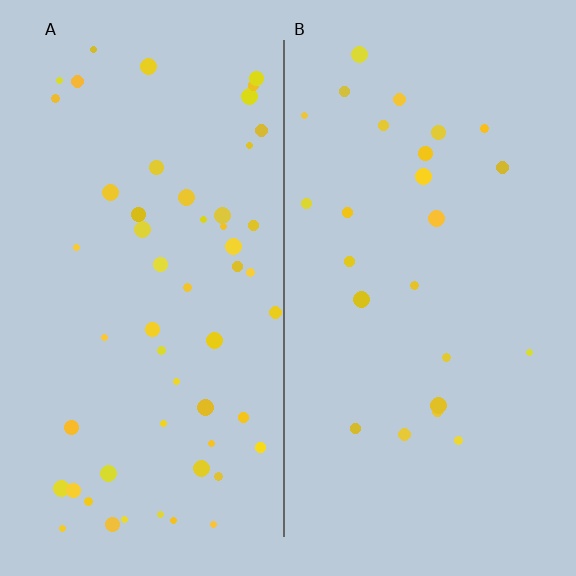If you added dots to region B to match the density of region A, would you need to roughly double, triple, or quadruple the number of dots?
Approximately double.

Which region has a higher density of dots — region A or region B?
A (the left).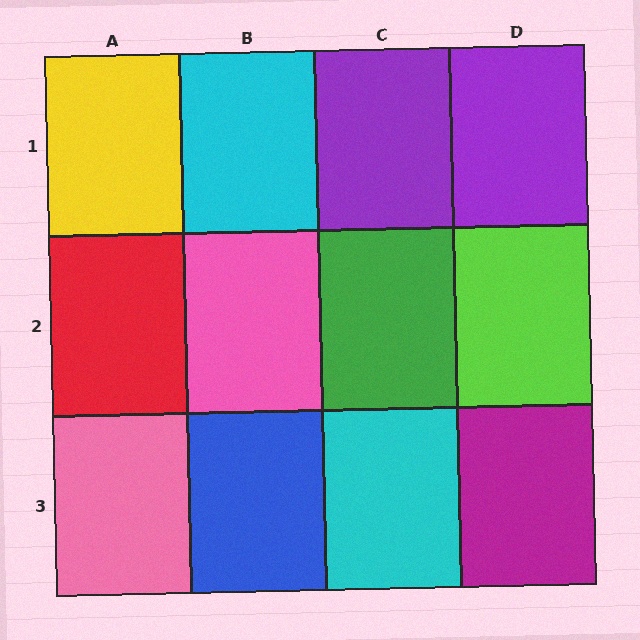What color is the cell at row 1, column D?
Purple.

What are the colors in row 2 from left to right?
Red, pink, green, lime.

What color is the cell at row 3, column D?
Magenta.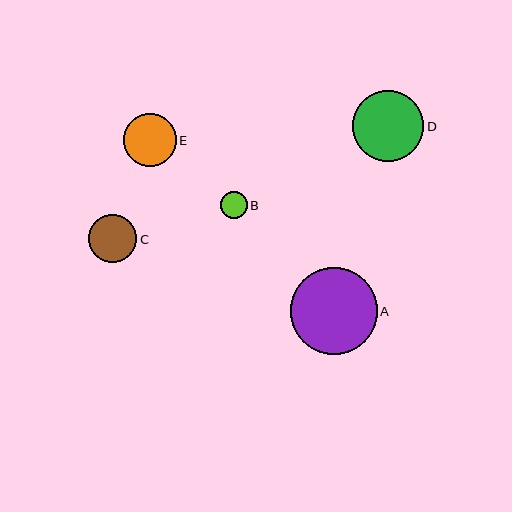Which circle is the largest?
Circle A is the largest with a size of approximately 87 pixels.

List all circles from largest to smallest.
From largest to smallest: A, D, E, C, B.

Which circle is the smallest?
Circle B is the smallest with a size of approximately 27 pixels.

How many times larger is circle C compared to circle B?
Circle C is approximately 1.8 times the size of circle B.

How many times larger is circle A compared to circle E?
Circle A is approximately 1.6 times the size of circle E.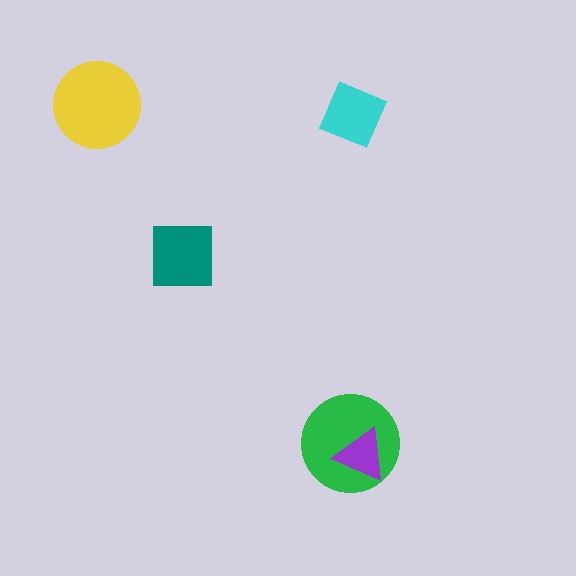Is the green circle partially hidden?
Yes, it is partially covered by another shape.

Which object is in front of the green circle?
The purple triangle is in front of the green circle.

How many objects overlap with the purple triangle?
1 object overlaps with the purple triangle.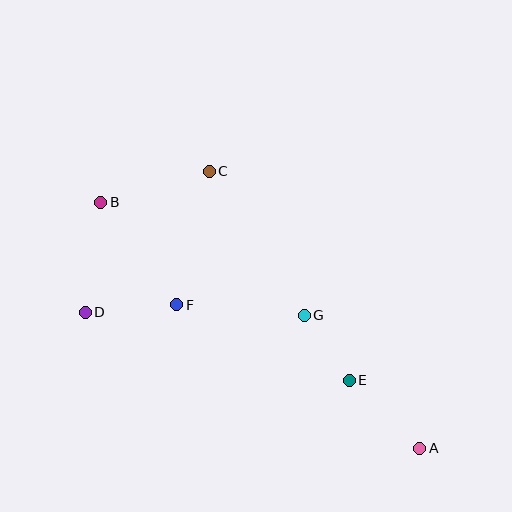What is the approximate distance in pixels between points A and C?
The distance between A and C is approximately 348 pixels.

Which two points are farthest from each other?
Points A and B are farthest from each other.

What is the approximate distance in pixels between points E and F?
The distance between E and F is approximately 188 pixels.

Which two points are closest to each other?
Points E and G are closest to each other.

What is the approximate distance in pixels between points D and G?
The distance between D and G is approximately 219 pixels.